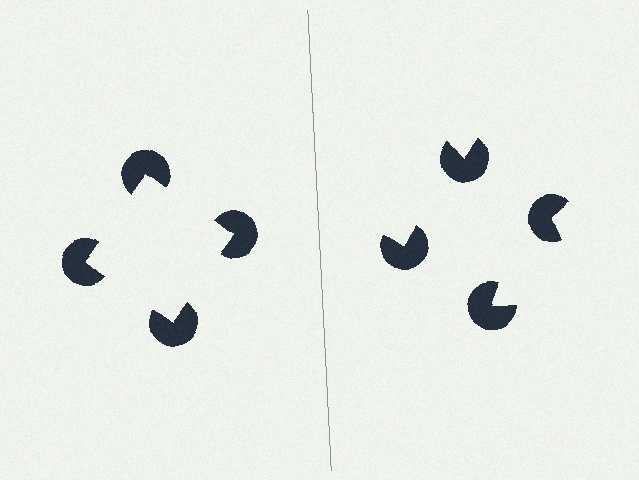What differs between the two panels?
The pac-man discs are positioned identically on both sides; only the wedge orientations differ. On the left they align to a square; on the right they are misaligned.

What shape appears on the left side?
An illusory square.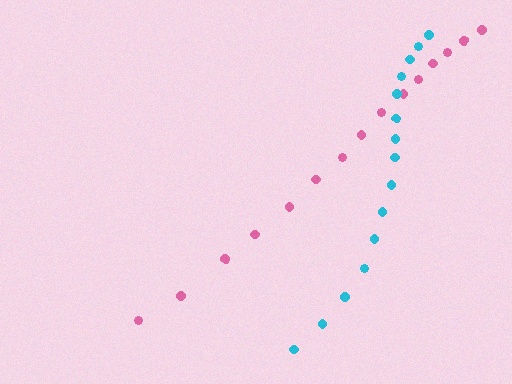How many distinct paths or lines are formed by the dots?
There are 2 distinct paths.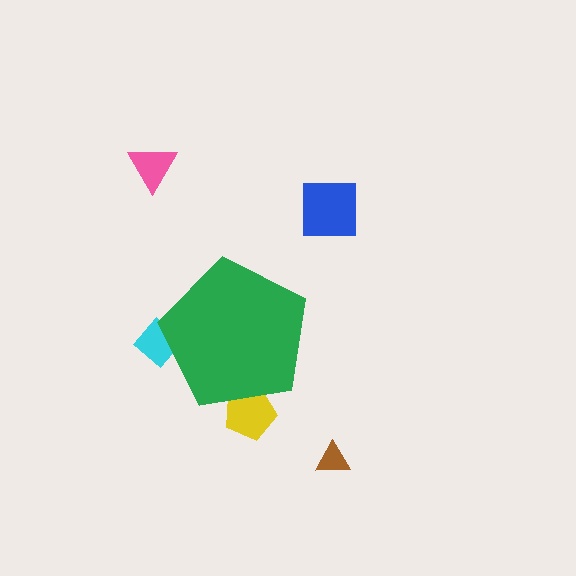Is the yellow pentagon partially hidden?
Yes, the yellow pentagon is partially hidden behind the green pentagon.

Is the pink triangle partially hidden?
No, the pink triangle is fully visible.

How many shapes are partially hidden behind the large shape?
2 shapes are partially hidden.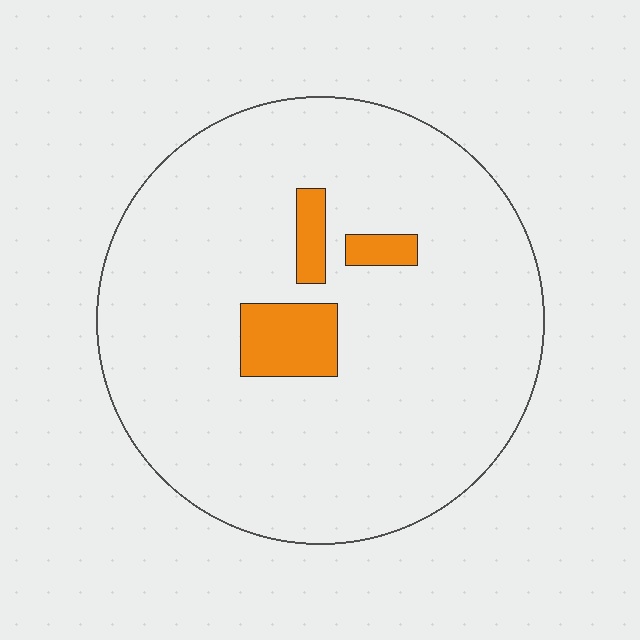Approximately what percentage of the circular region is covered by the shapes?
Approximately 10%.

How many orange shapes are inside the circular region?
3.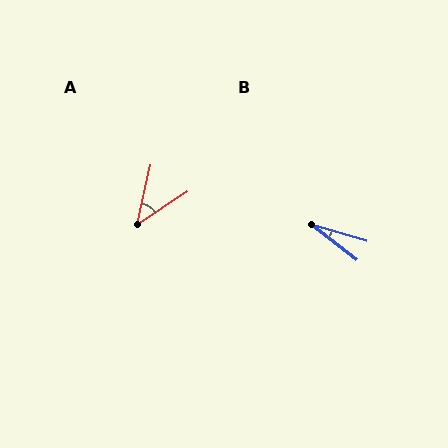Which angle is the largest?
A, at approximately 44 degrees.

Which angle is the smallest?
B, at approximately 21 degrees.